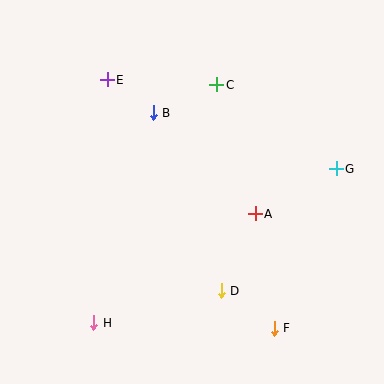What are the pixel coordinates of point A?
Point A is at (255, 214).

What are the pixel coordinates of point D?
Point D is at (221, 291).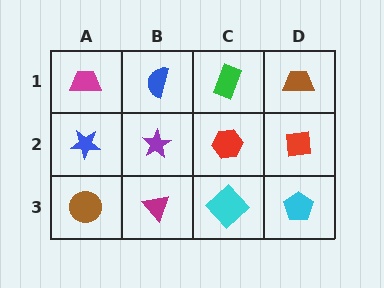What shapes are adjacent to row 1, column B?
A purple star (row 2, column B), a magenta trapezoid (row 1, column A), a green rectangle (row 1, column C).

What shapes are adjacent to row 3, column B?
A purple star (row 2, column B), a brown circle (row 3, column A), a cyan diamond (row 3, column C).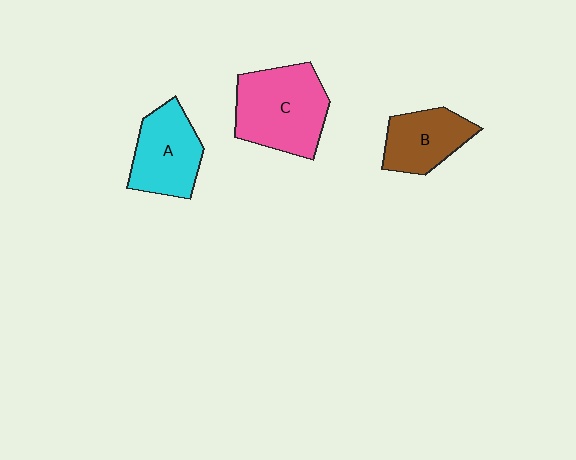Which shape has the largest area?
Shape C (pink).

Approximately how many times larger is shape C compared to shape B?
Approximately 1.5 times.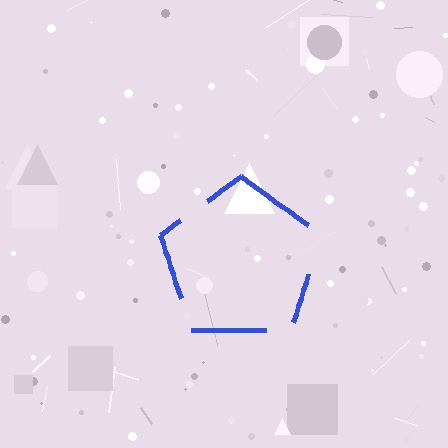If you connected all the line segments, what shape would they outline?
They would outline a pentagon.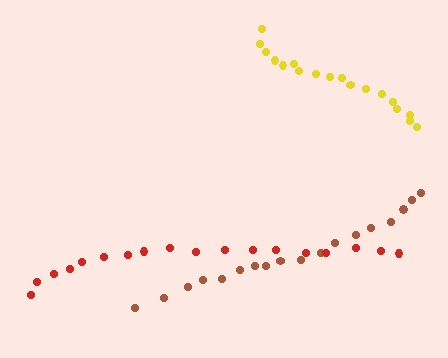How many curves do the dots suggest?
There are 3 distinct paths.